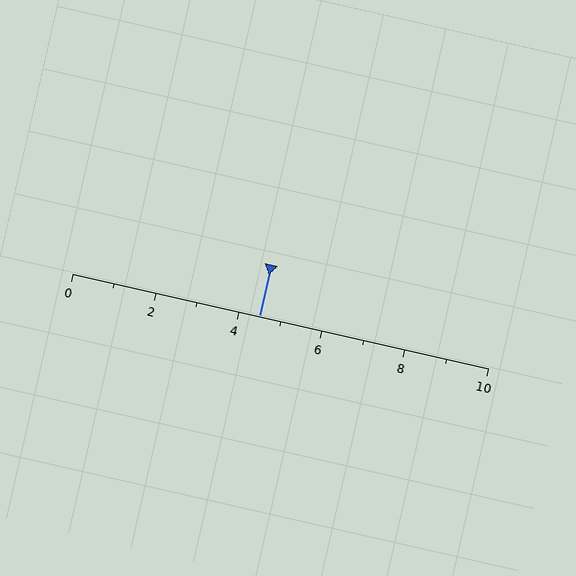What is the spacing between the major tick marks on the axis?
The major ticks are spaced 2 apart.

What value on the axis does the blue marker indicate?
The marker indicates approximately 4.5.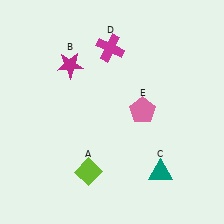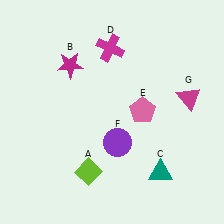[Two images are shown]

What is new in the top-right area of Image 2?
A magenta triangle (G) was added in the top-right area of Image 2.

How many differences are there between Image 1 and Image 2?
There are 2 differences between the two images.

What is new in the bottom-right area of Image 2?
A purple circle (F) was added in the bottom-right area of Image 2.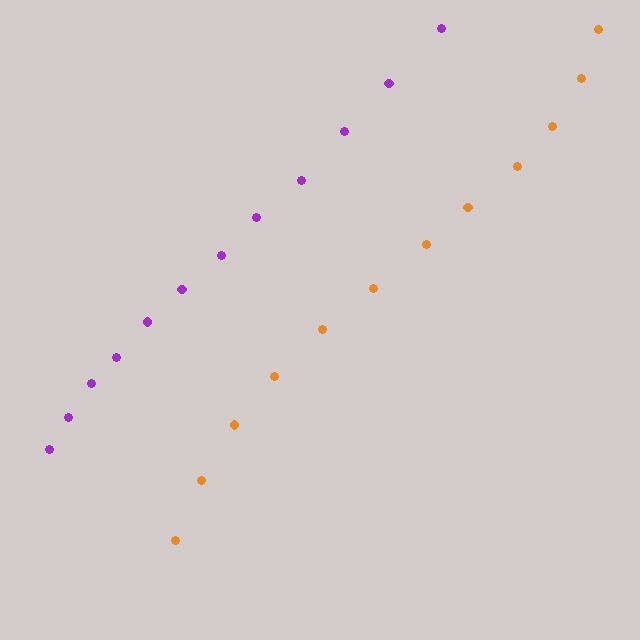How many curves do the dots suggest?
There are 2 distinct paths.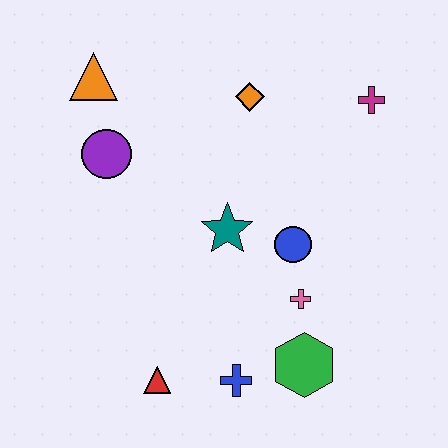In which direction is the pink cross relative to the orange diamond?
The pink cross is below the orange diamond.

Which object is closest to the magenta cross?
The orange diamond is closest to the magenta cross.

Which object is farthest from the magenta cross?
The red triangle is farthest from the magenta cross.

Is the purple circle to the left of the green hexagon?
Yes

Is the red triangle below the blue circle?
Yes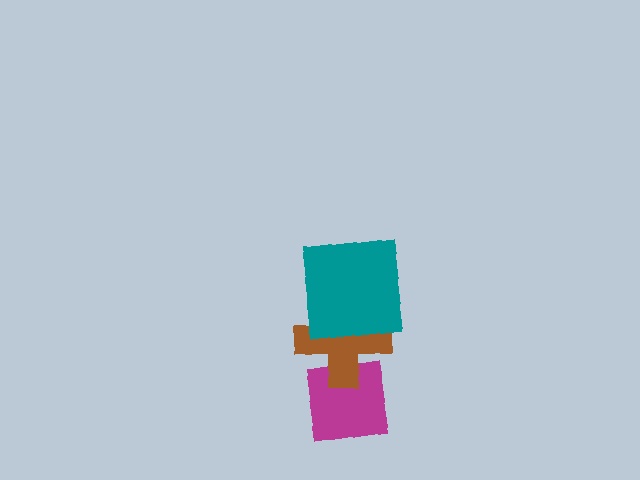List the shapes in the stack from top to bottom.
From top to bottom: the teal square, the brown cross, the magenta square.